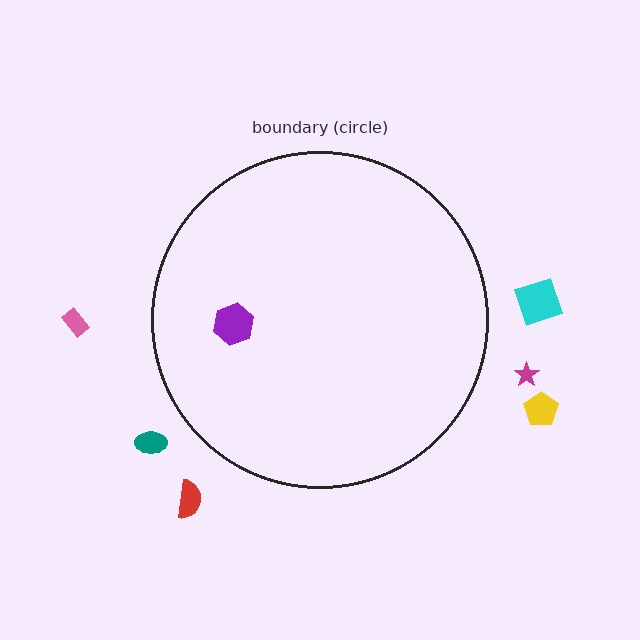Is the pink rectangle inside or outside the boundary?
Outside.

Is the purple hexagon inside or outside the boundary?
Inside.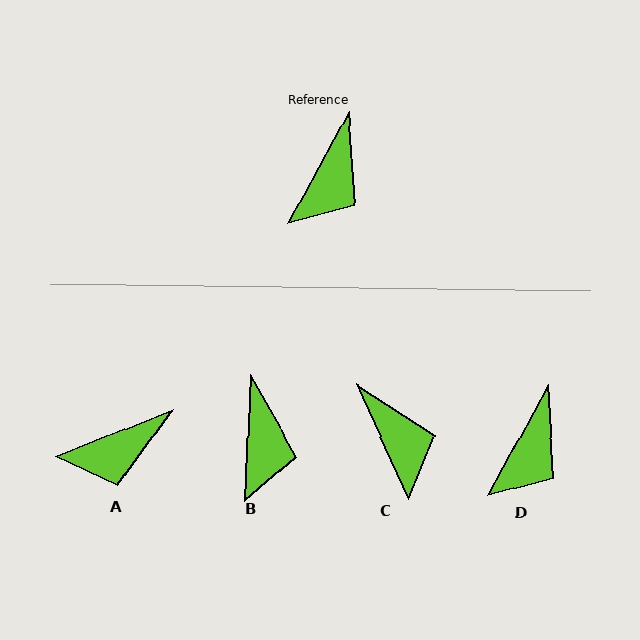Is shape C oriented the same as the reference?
No, it is off by about 53 degrees.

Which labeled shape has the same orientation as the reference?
D.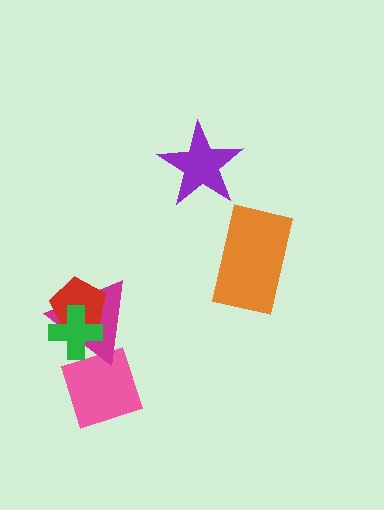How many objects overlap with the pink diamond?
2 objects overlap with the pink diamond.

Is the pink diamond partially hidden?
Yes, it is partially covered by another shape.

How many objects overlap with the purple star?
0 objects overlap with the purple star.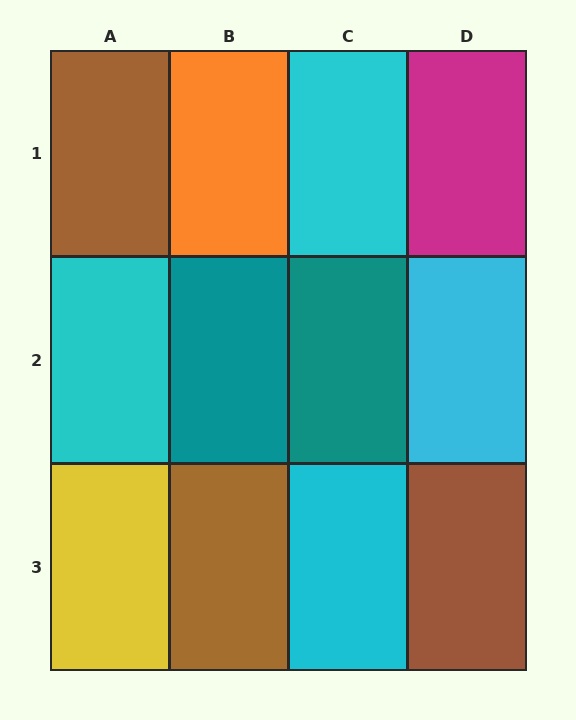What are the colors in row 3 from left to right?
Yellow, brown, cyan, brown.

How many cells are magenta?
1 cell is magenta.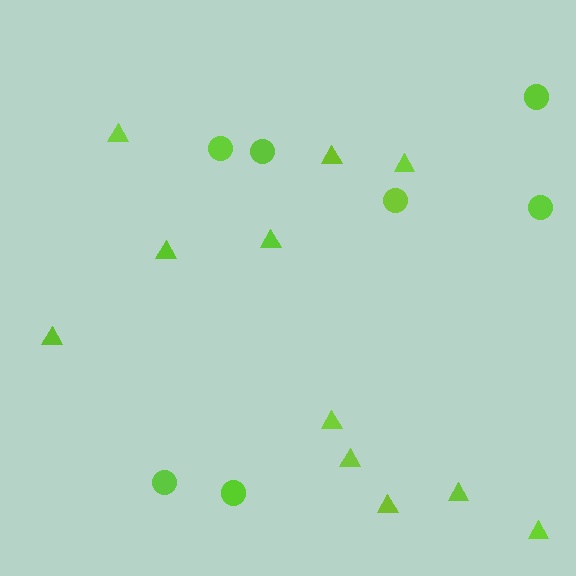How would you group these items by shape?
There are 2 groups: one group of triangles (11) and one group of circles (7).